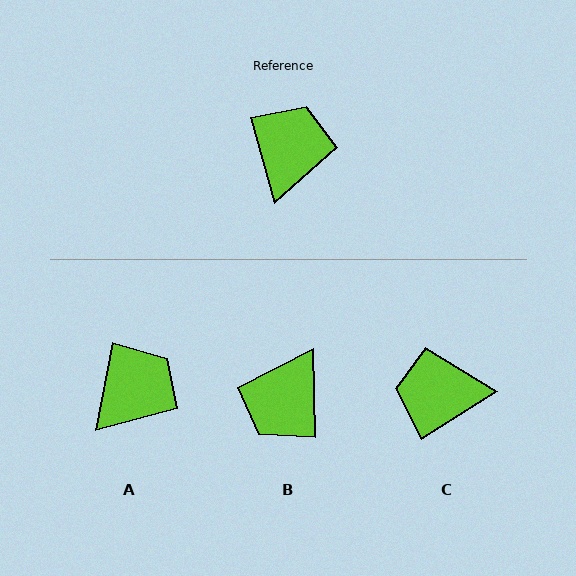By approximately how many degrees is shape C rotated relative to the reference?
Approximately 106 degrees counter-clockwise.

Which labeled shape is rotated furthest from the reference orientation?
B, about 166 degrees away.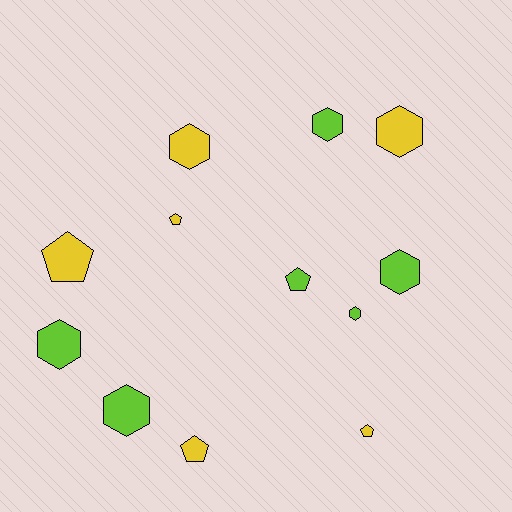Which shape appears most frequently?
Hexagon, with 7 objects.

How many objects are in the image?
There are 12 objects.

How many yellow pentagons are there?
There are 4 yellow pentagons.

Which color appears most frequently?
Yellow, with 6 objects.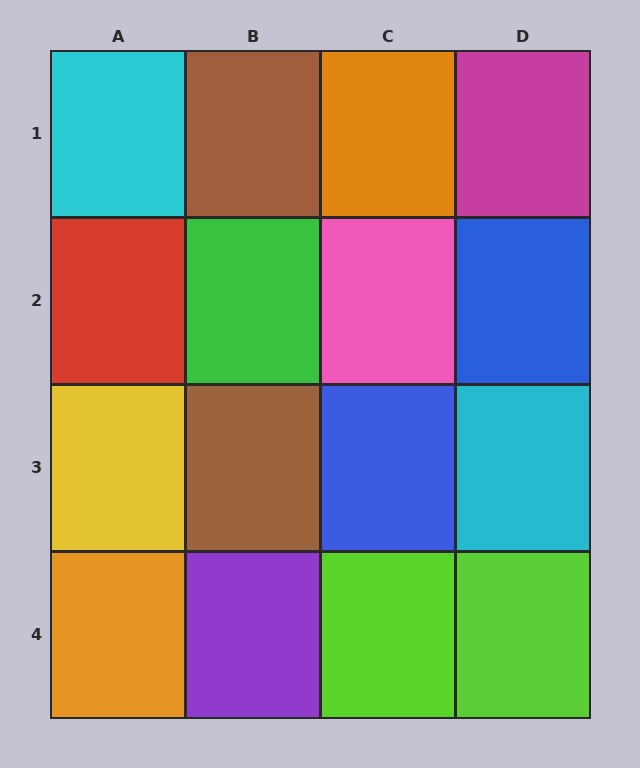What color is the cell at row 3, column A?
Yellow.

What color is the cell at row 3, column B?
Brown.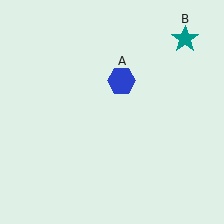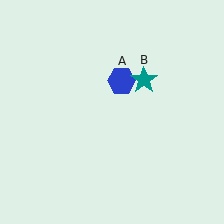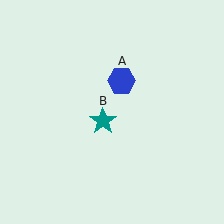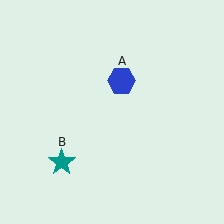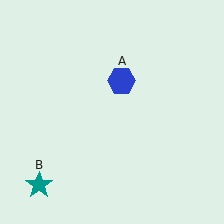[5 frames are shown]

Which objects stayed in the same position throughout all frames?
Blue hexagon (object A) remained stationary.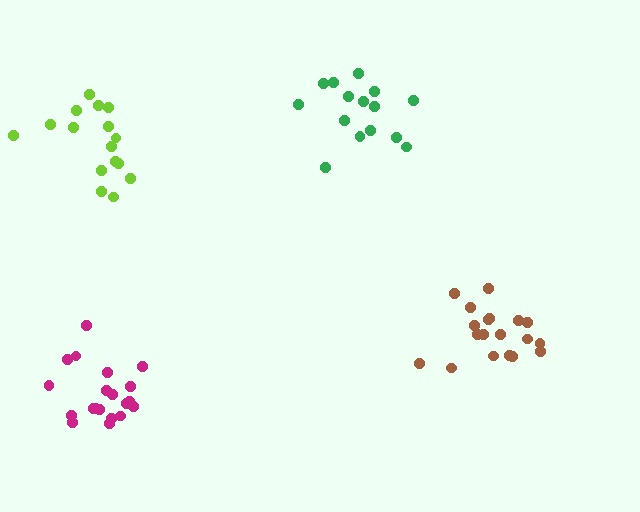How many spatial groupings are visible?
There are 4 spatial groupings.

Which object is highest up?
The green cluster is topmost.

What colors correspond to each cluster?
The clusters are colored: magenta, brown, green, lime.